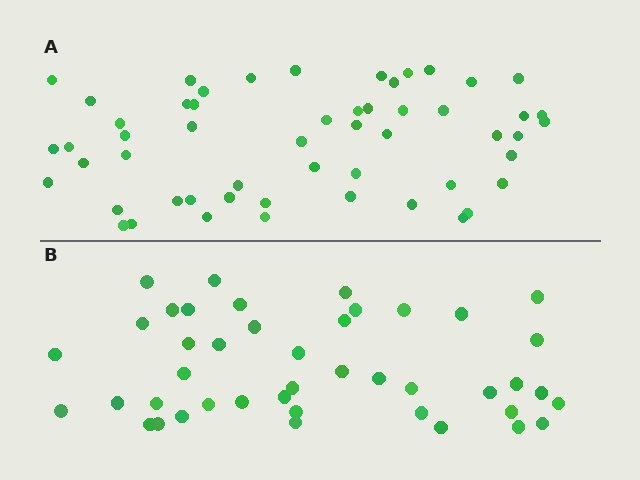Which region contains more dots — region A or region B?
Region A (the top region) has more dots.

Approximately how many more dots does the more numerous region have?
Region A has roughly 12 or so more dots than region B.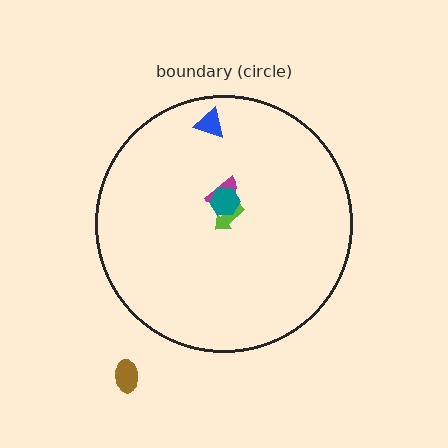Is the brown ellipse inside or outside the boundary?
Outside.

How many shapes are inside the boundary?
4 inside, 1 outside.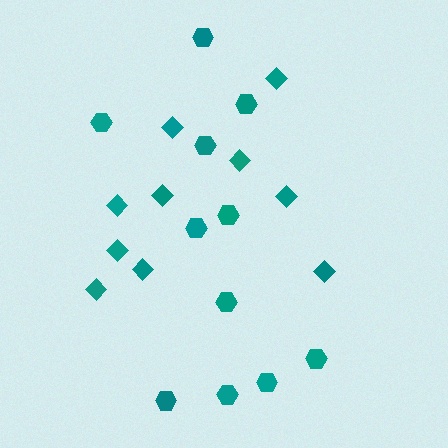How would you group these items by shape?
There are 2 groups: one group of diamonds (10) and one group of hexagons (11).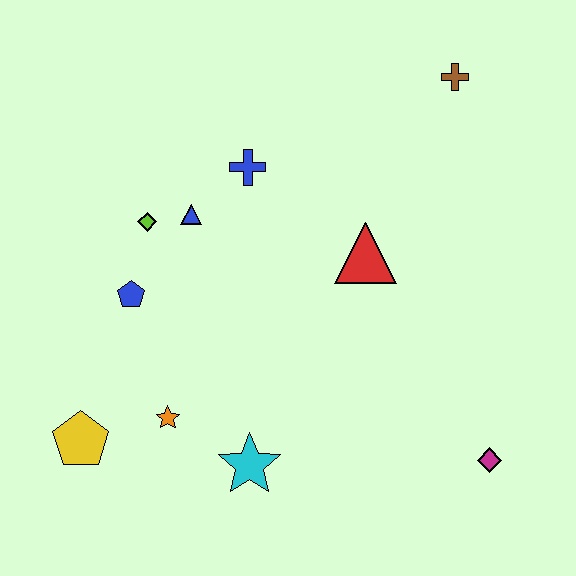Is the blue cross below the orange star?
No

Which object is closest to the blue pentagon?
The lime diamond is closest to the blue pentagon.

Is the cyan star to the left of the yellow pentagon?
No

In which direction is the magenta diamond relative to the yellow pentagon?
The magenta diamond is to the right of the yellow pentagon.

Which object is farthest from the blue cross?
The magenta diamond is farthest from the blue cross.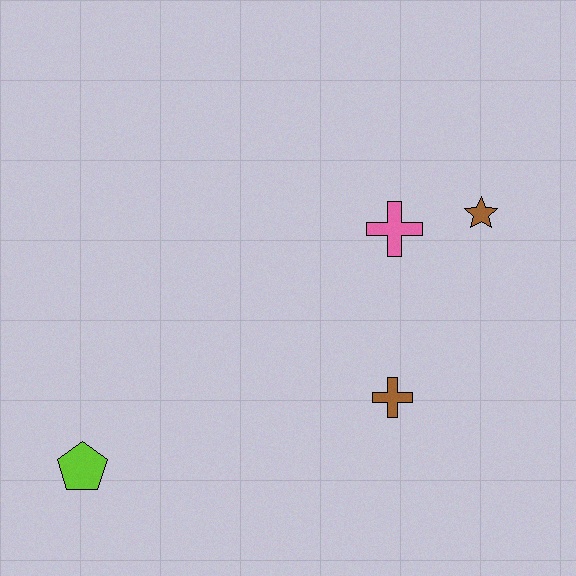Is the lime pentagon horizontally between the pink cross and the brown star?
No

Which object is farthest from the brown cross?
The lime pentagon is farthest from the brown cross.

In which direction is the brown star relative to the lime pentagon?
The brown star is to the right of the lime pentagon.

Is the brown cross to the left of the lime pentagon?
No